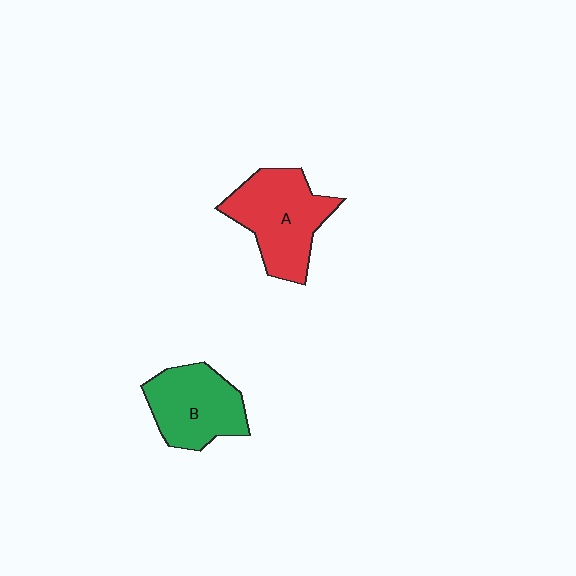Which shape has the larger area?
Shape A (red).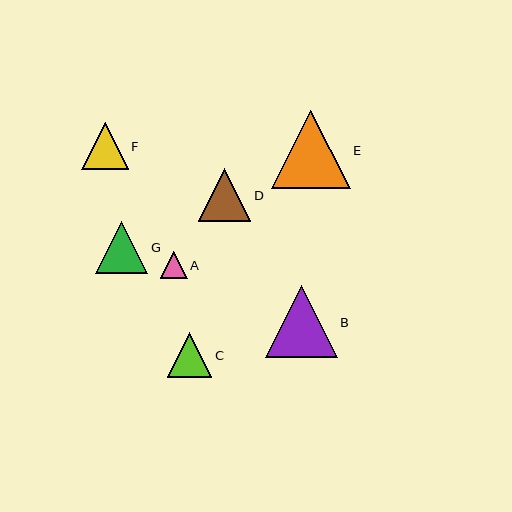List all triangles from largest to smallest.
From largest to smallest: E, B, D, G, F, C, A.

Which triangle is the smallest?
Triangle A is the smallest with a size of approximately 27 pixels.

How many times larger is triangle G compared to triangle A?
Triangle G is approximately 1.9 times the size of triangle A.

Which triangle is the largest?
Triangle E is the largest with a size of approximately 79 pixels.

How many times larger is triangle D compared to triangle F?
Triangle D is approximately 1.1 times the size of triangle F.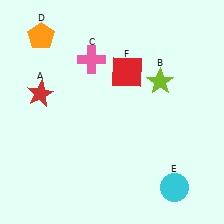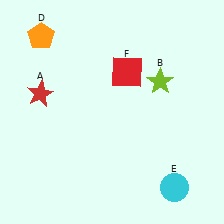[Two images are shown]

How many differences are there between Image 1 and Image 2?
There is 1 difference between the two images.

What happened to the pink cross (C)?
The pink cross (C) was removed in Image 2. It was in the top-left area of Image 1.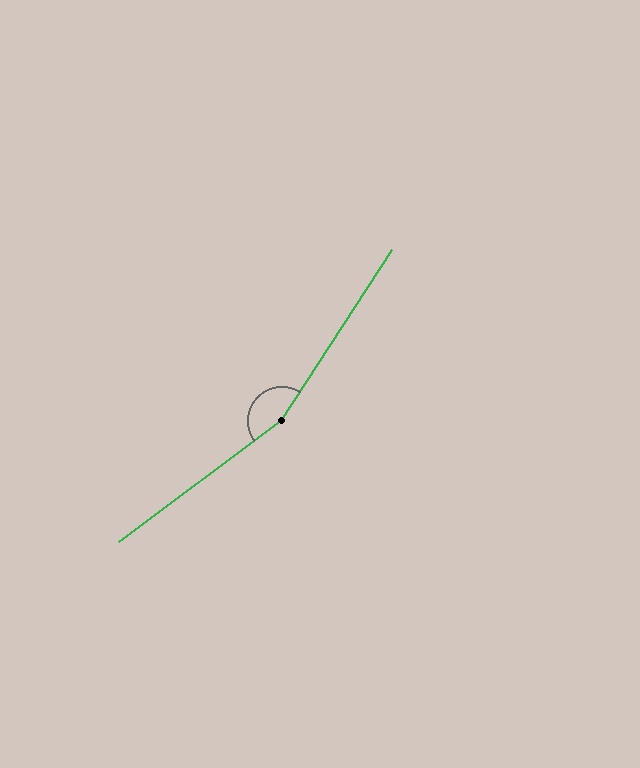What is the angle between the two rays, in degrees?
Approximately 160 degrees.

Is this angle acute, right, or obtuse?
It is obtuse.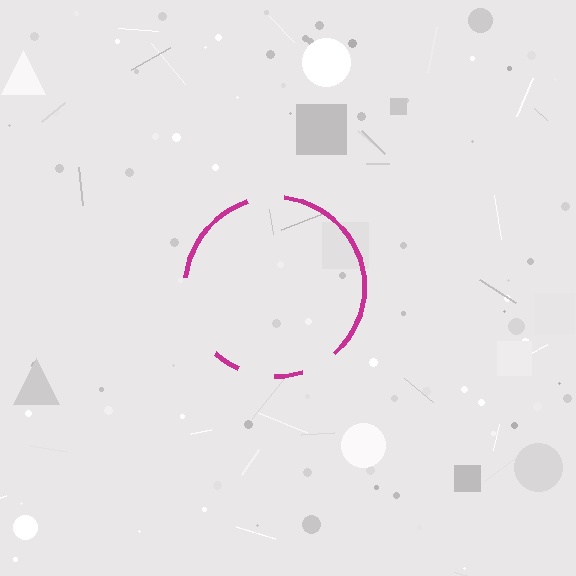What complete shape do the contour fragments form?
The contour fragments form a circle.